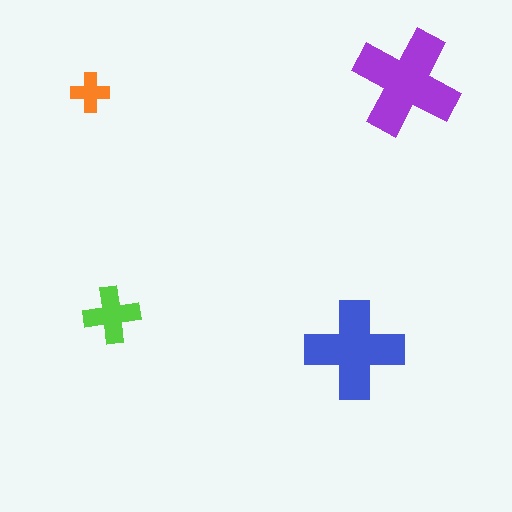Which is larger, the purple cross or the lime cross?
The purple one.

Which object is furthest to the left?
The orange cross is leftmost.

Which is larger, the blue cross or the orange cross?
The blue one.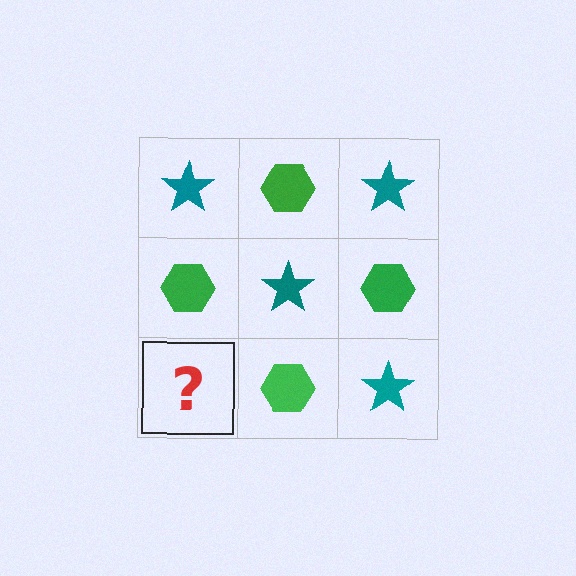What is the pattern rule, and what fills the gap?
The rule is that it alternates teal star and green hexagon in a checkerboard pattern. The gap should be filled with a teal star.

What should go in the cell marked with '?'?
The missing cell should contain a teal star.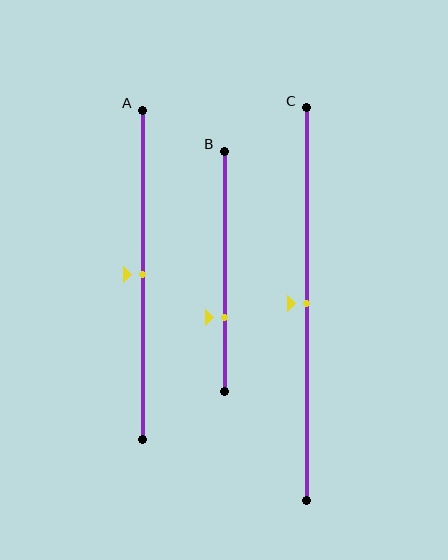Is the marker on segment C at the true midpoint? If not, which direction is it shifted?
Yes, the marker on segment C is at the true midpoint.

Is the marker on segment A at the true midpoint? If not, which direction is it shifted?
Yes, the marker on segment A is at the true midpoint.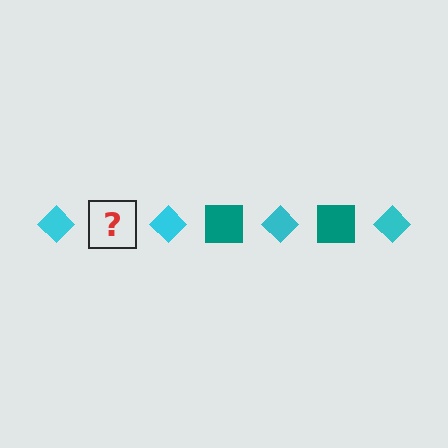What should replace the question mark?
The question mark should be replaced with a teal square.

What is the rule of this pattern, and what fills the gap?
The rule is that the pattern alternates between cyan diamond and teal square. The gap should be filled with a teal square.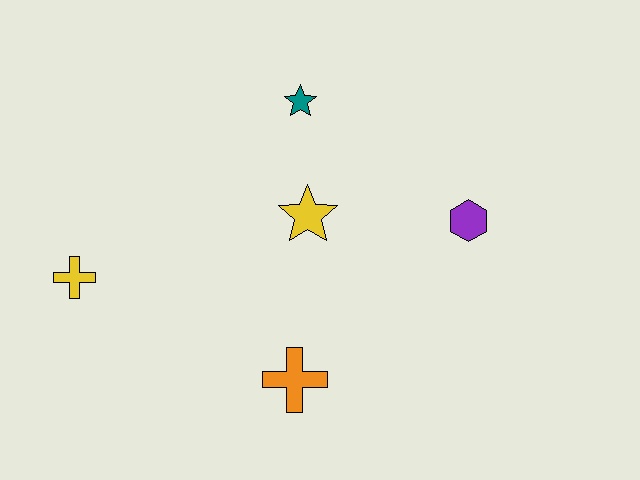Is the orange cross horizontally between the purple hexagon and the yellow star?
No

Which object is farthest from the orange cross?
The teal star is farthest from the orange cross.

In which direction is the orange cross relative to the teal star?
The orange cross is below the teal star.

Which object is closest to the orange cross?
The yellow star is closest to the orange cross.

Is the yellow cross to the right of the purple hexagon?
No